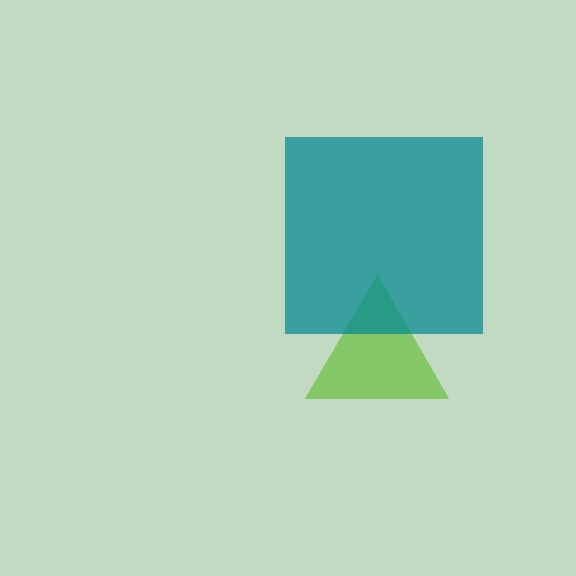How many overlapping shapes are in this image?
There are 2 overlapping shapes in the image.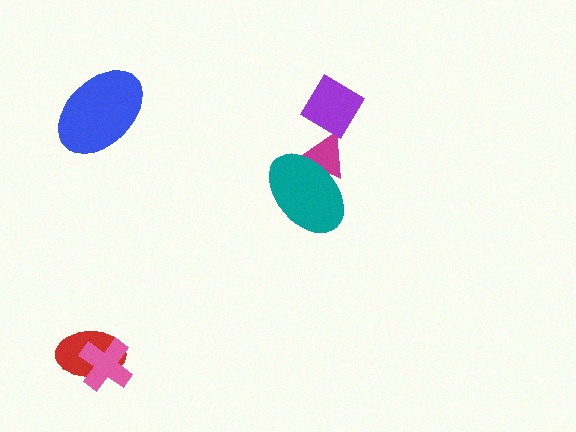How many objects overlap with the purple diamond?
1 object overlaps with the purple diamond.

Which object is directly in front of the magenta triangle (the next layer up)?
The teal ellipse is directly in front of the magenta triangle.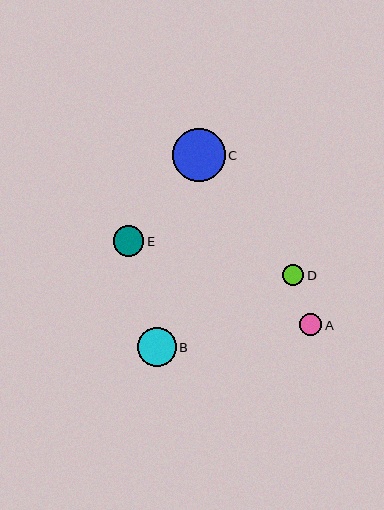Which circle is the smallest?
Circle D is the smallest with a size of approximately 21 pixels.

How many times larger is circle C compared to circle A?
Circle C is approximately 2.4 times the size of circle A.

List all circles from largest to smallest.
From largest to smallest: C, B, E, A, D.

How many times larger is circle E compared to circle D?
Circle E is approximately 1.5 times the size of circle D.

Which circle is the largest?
Circle C is the largest with a size of approximately 53 pixels.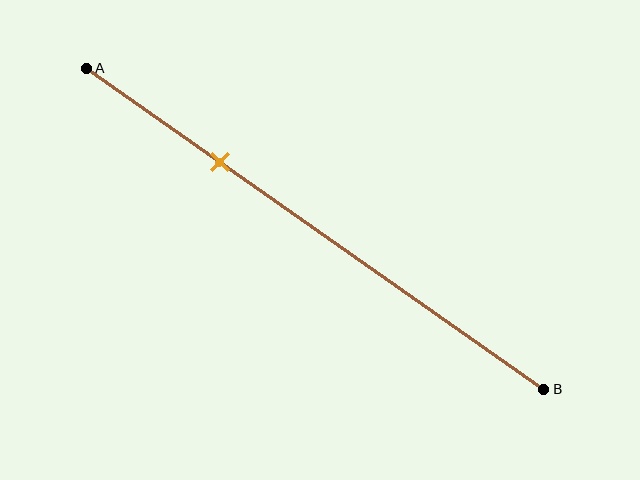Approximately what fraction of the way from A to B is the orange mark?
The orange mark is approximately 30% of the way from A to B.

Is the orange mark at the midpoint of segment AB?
No, the mark is at about 30% from A, not at the 50% midpoint.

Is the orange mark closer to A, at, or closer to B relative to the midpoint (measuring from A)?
The orange mark is closer to point A than the midpoint of segment AB.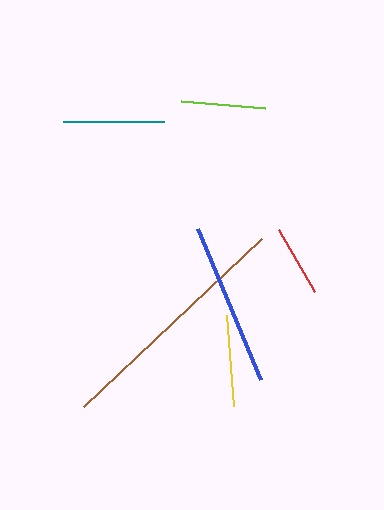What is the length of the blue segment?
The blue segment is approximately 164 pixels long.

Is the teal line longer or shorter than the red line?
The teal line is longer than the red line.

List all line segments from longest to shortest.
From longest to shortest: brown, blue, teal, yellow, lime, red.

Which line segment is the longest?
The brown line is the longest at approximately 245 pixels.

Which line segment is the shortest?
The red line is the shortest at approximately 72 pixels.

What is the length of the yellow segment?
The yellow segment is approximately 90 pixels long.